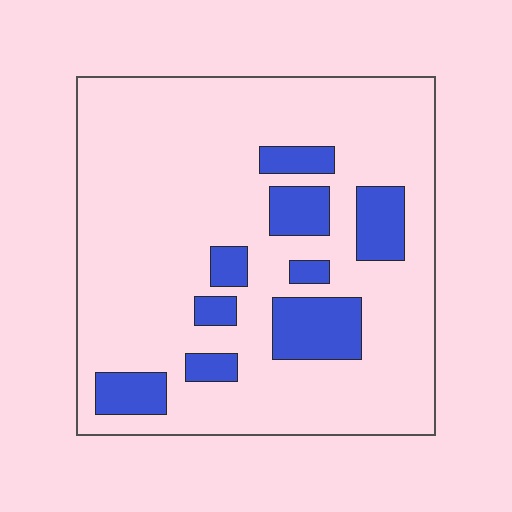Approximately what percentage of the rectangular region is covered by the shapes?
Approximately 20%.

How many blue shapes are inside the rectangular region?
9.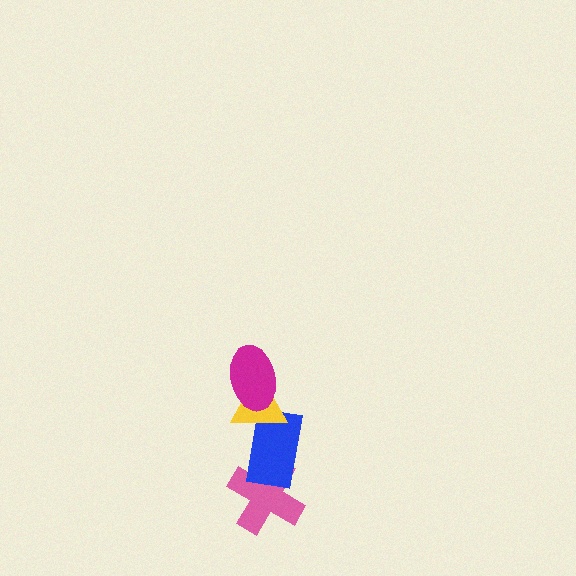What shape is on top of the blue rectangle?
The yellow triangle is on top of the blue rectangle.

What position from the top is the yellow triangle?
The yellow triangle is 2nd from the top.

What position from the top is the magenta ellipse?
The magenta ellipse is 1st from the top.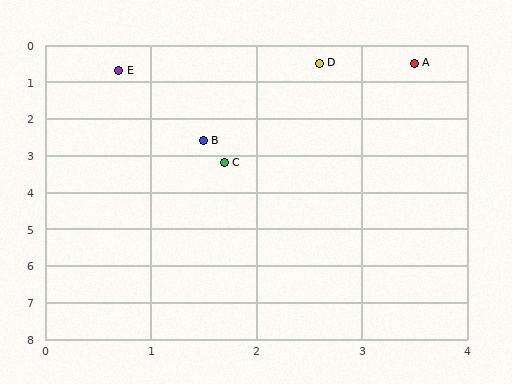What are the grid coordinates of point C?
Point C is at approximately (1.7, 3.2).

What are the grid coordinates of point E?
Point E is at approximately (0.7, 0.7).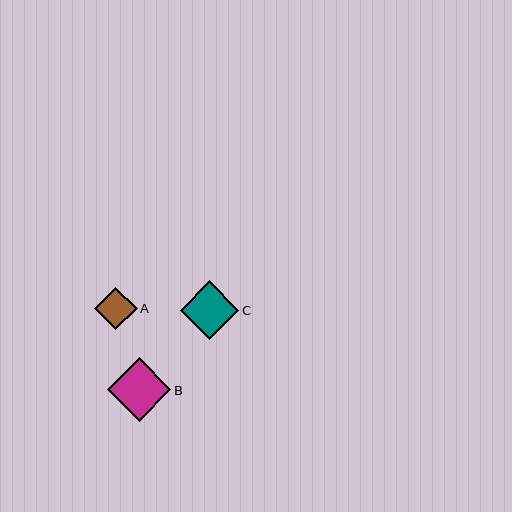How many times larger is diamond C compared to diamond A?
Diamond C is approximately 1.4 times the size of diamond A.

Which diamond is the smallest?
Diamond A is the smallest with a size of approximately 42 pixels.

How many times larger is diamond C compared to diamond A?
Diamond C is approximately 1.4 times the size of diamond A.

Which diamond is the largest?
Diamond B is the largest with a size of approximately 63 pixels.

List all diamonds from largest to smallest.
From largest to smallest: B, C, A.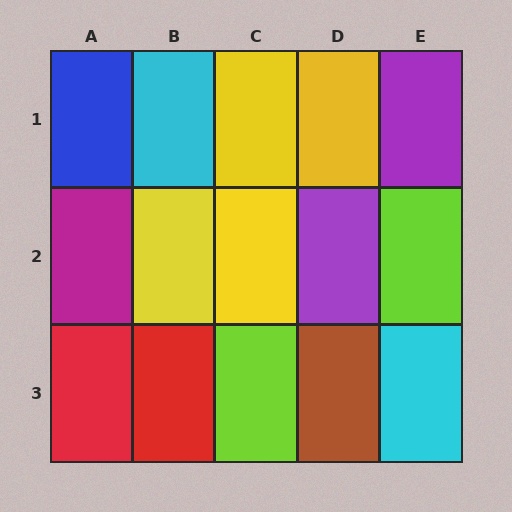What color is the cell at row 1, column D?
Yellow.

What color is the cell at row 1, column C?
Yellow.